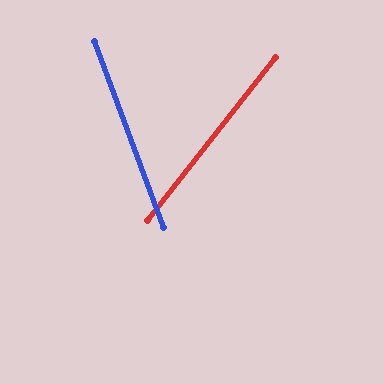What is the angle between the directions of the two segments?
Approximately 59 degrees.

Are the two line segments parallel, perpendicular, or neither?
Neither parallel nor perpendicular — they differ by about 59°.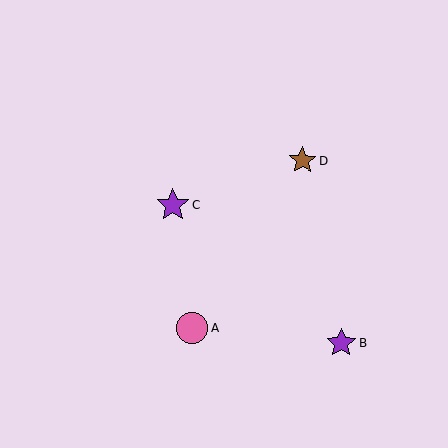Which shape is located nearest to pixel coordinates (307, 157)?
The brown star (labeled D) at (303, 161) is nearest to that location.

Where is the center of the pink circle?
The center of the pink circle is at (193, 327).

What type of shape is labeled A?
Shape A is a pink circle.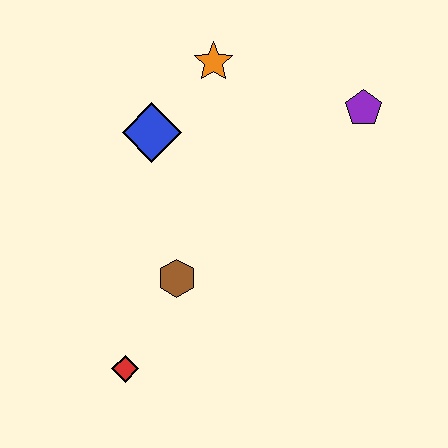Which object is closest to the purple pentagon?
The orange star is closest to the purple pentagon.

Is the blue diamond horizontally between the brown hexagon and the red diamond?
Yes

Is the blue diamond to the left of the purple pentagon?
Yes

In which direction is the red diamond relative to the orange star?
The red diamond is below the orange star.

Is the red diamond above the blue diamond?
No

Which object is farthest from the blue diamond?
The red diamond is farthest from the blue diamond.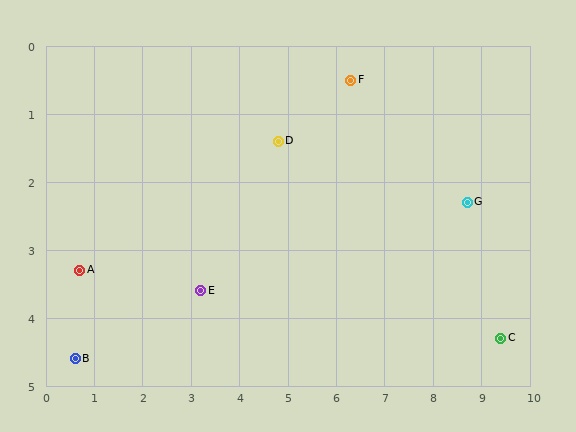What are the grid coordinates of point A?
Point A is at approximately (0.7, 3.3).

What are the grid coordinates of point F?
Point F is at approximately (6.3, 0.5).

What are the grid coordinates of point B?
Point B is at approximately (0.6, 4.6).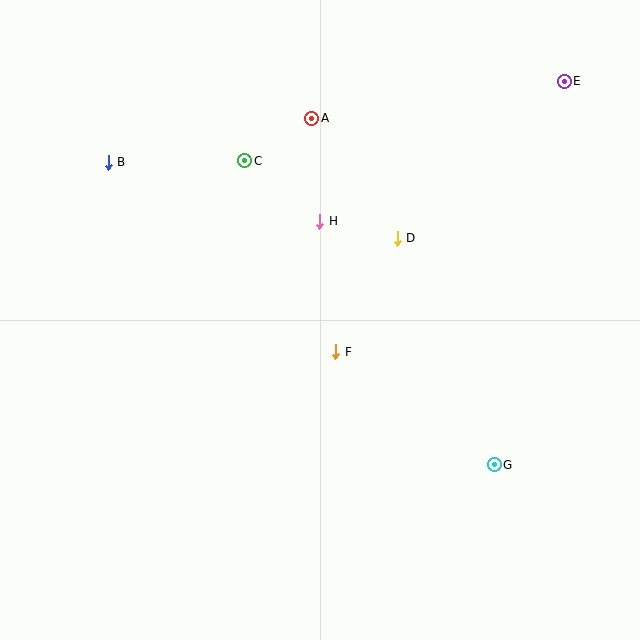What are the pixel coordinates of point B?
Point B is at (108, 162).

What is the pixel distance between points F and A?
The distance between F and A is 235 pixels.